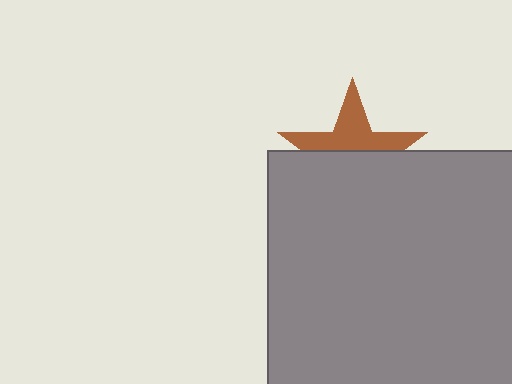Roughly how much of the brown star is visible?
About half of it is visible (roughly 45%).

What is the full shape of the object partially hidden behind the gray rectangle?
The partially hidden object is a brown star.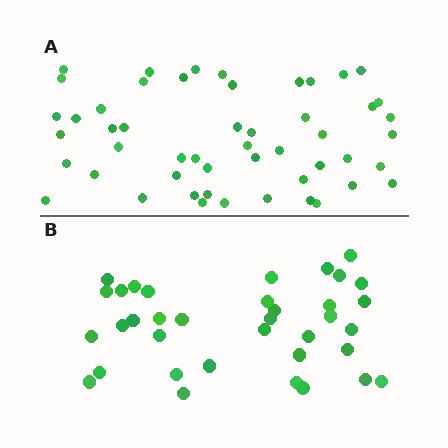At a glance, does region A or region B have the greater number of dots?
Region A (the top region) has more dots.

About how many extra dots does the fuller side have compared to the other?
Region A has approximately 15 more dots than region B.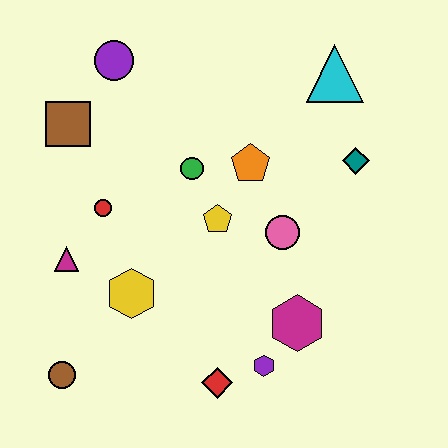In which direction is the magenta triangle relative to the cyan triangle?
The magenta triangle is to the left of the cyan triangle.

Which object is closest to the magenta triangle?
The red circle is closest to the magenta triangle.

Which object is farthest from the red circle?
The cyan triangle is farthest from the red circle.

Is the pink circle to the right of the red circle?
Yes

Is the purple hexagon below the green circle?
Yes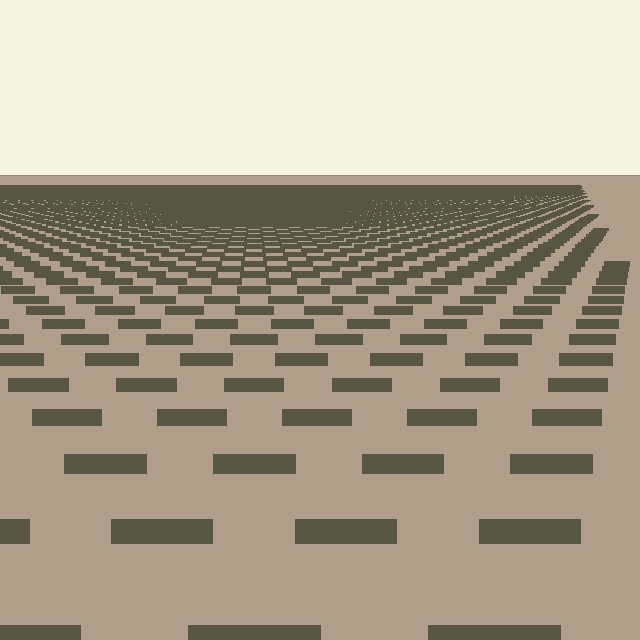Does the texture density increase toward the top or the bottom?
Density increases toward the top.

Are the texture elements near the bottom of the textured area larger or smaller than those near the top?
Larger. Near the bottom, elements are closer to the viewer and appear at a bigger on-screen size.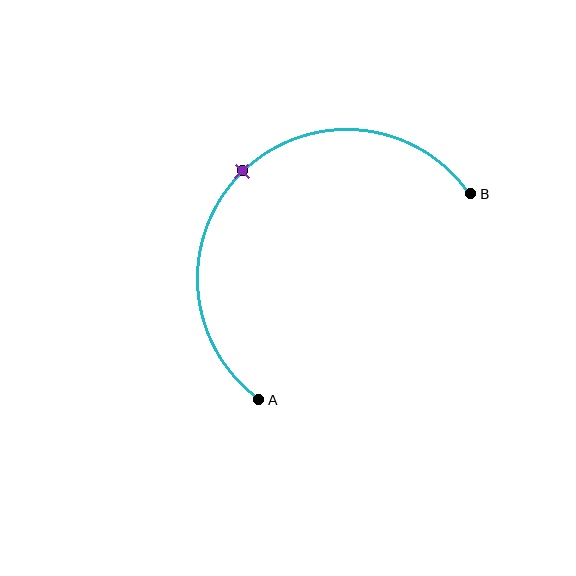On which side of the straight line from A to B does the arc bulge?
The arc bulges above and to the left of the straight line connecting A and B.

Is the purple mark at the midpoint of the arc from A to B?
Yes. The purple mark lies on the arc at equal arc-length from both A and B — it is the arc midpoint.